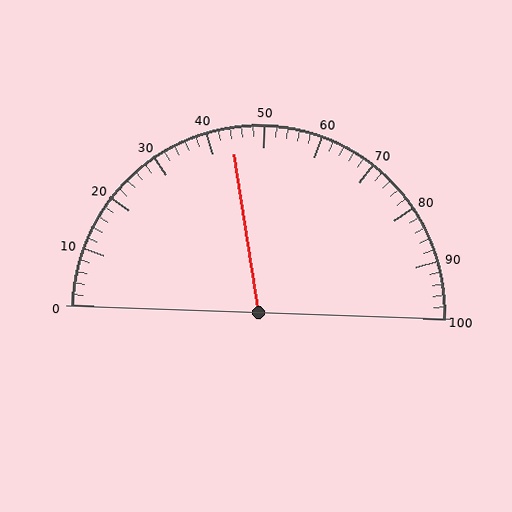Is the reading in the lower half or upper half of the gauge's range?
The reading is in the lower half of the range (0 to 100).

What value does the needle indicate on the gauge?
The needle indicates approximately 44.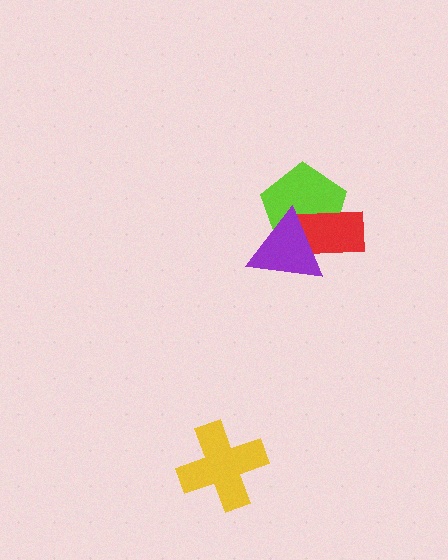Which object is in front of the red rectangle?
The purple triangle is in front of the red rectangle.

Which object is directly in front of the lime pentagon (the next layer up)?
The red rectangle is directly in front of the lime pentagon.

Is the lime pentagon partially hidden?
Yes, it is partially covered by another shape.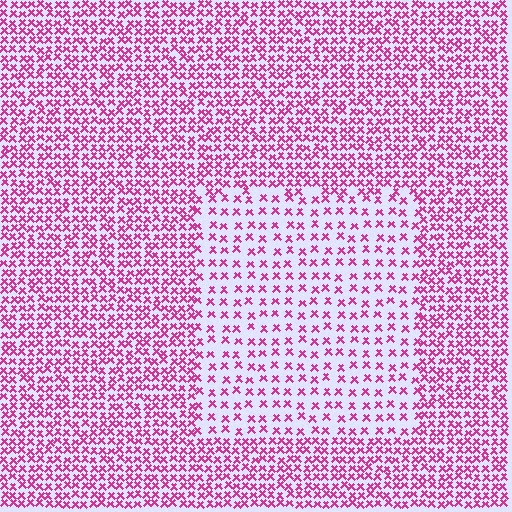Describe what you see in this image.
The image contains small magenta elements arranged at two different densities. A rectangle-shaped region is visible where the elements are less densely packed than the surrounding area.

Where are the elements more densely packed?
The elements are more densely packed outside the rectangle boundary.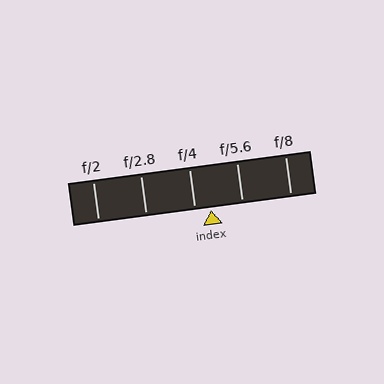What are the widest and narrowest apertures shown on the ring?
The widest aperture shown is f/2 and the narrowest is f/8.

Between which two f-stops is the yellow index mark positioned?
The index mark is between f/4 and f/5.6.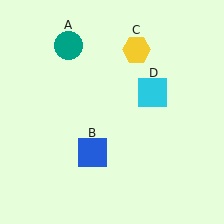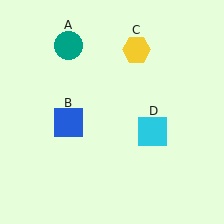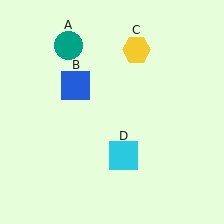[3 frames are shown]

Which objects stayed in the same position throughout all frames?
Teal circle (object A) and yellow hexagon (object C) remained stationary.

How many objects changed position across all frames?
2 objects changed position: blue square (object B), cyan square (object D).